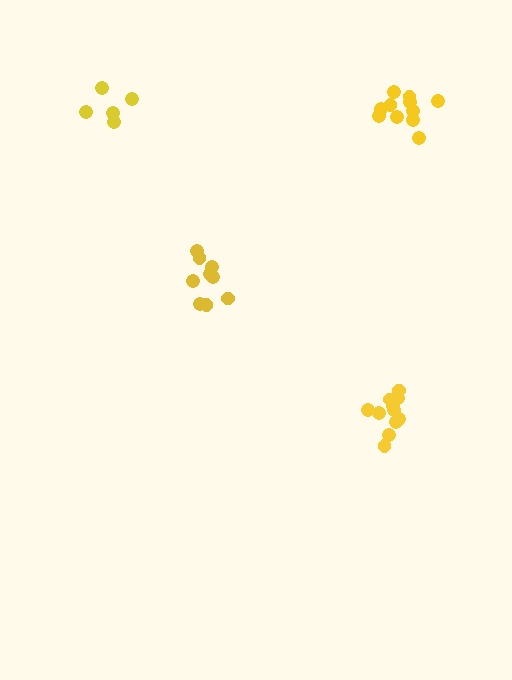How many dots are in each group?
Group 1: 9 dots, Group 2: 11 dots, Group 3: 11 dots, Group 4: 5 dots (36 total).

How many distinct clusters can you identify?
There are 4 distinct clusters.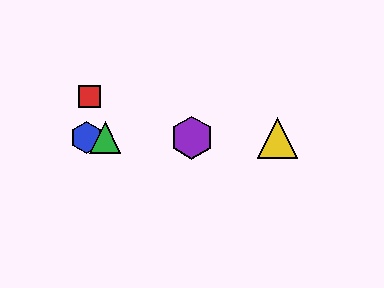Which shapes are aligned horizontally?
The blue hexagon, the green triangle, the yellow triangle, the purple hexagon are aligned horizontally.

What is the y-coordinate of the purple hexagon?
The purple hexagon is at y≈138.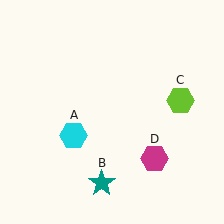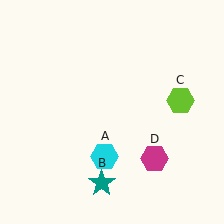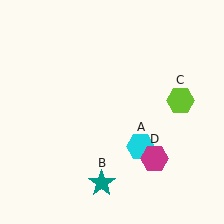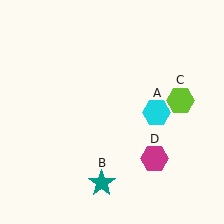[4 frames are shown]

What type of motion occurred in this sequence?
The cyan hexagon (object A) rotated counterclockwise around the center of the scene.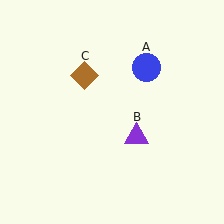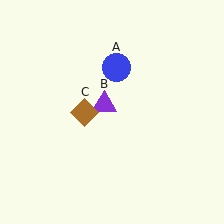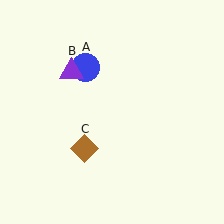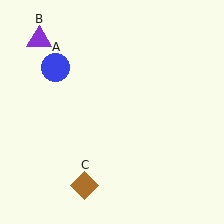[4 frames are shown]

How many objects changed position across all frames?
3 objects changed position: blue circle (object A), purple triangle (object B), brown diamond (object C).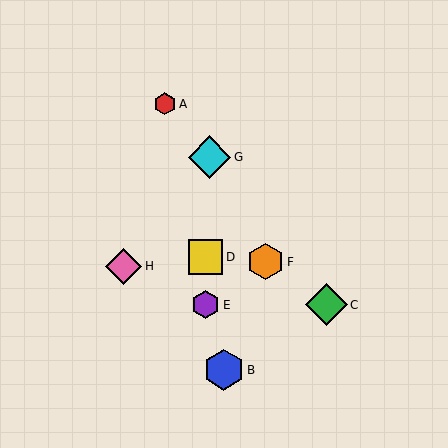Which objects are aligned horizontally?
Objects C, E are aligned horizontally.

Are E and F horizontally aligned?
No, E is at y≈305 and F is at y≈262.